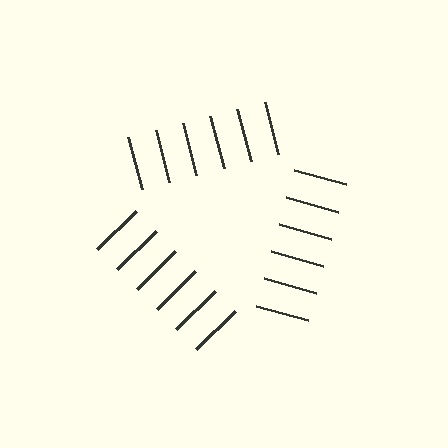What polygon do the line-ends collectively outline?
An illusory triangle — the line segments terminate on its edges but no continuous stroke is drawn.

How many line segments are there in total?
18 — 6 along each of the 3 edges.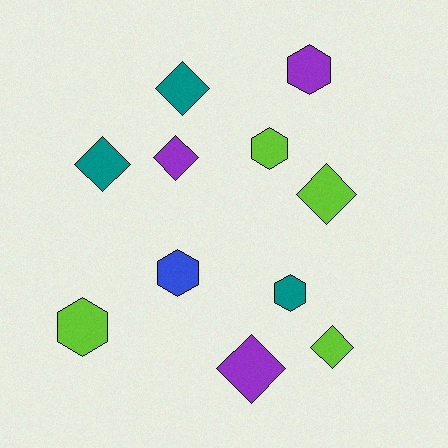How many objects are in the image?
There are 11 objects.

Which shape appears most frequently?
Diamond, with 6 objects.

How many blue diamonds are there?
There are no blue diamonds.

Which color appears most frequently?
Lime, with 4 objects.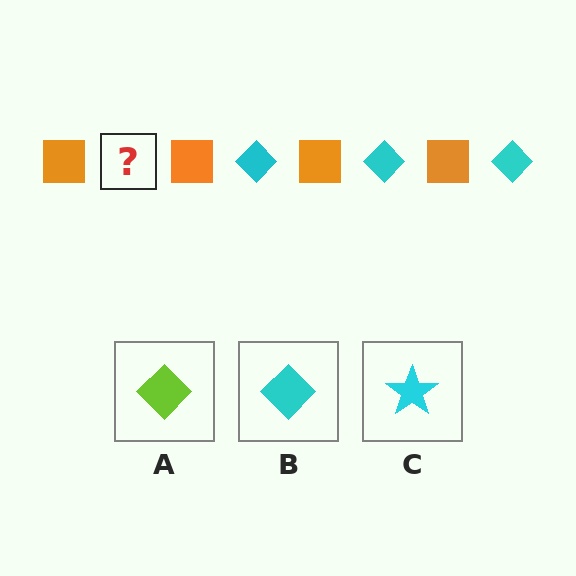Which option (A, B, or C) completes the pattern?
B.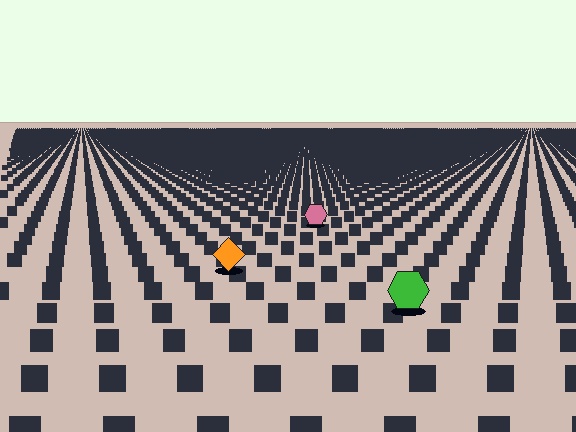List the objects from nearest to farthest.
From nearest to farthest: the green hexagon, the orange diamond, the pink hexagon.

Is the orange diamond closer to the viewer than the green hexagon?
No. The green hexagon is closer — you can tell from the texture gradient: the ground texture is coarser near it.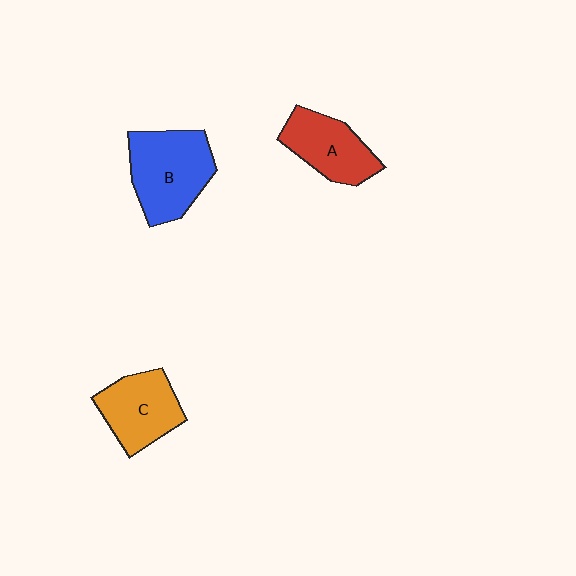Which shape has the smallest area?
Shape A (red).